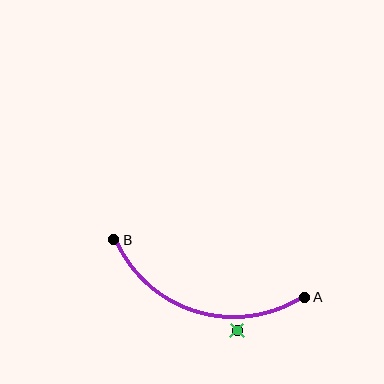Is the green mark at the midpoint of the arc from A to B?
No — the green mark does not lie on the arc at all. It sits slightly outside the curve.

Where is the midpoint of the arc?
The arc midpoint is the point on the curve farthest from the straight line joining A and B. It sits below that line.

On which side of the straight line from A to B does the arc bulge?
The arc bulges below the straight line connecting A and B.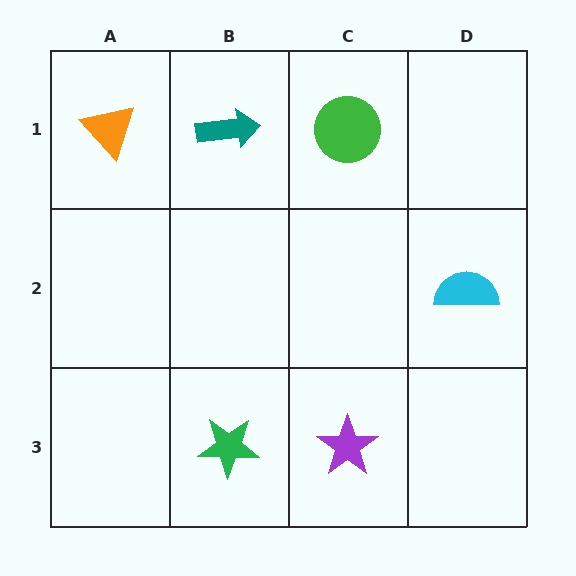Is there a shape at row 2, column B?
No, that cell is empty.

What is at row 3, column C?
A purple star.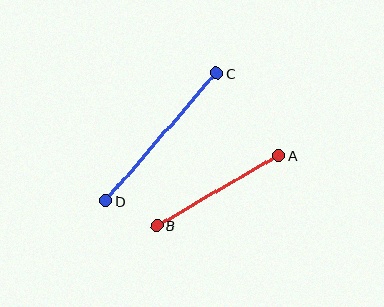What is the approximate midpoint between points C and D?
The midpoint is at approximately (161, 137) pixels.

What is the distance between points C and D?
The distance is approximately 169 pixels.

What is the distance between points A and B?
The distance is approximately 141 pixels.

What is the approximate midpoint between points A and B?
The midpoint is at approximately (218, 191) pixels.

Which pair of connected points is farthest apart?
Points C and D are farthest apart.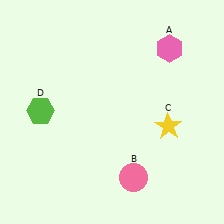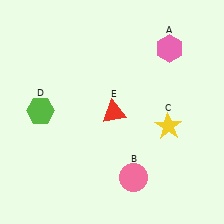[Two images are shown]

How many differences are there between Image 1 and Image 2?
There is 1 difference between the two images.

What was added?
A red triangle (E) was added in Image 2.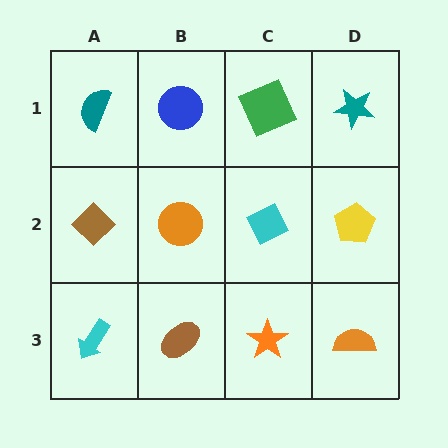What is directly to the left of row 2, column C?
An orange circle.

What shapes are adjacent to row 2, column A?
A teal semicircle (row 1, column A), a cyan arrow (row 3, column A), an orange circle (row 2, column B).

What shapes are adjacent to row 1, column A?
A brown diamond (row 2, column A), a blue circle (row 1, column B).